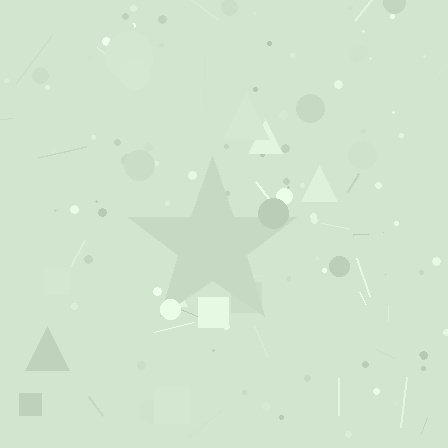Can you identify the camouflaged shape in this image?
The camouflaged shape is a star.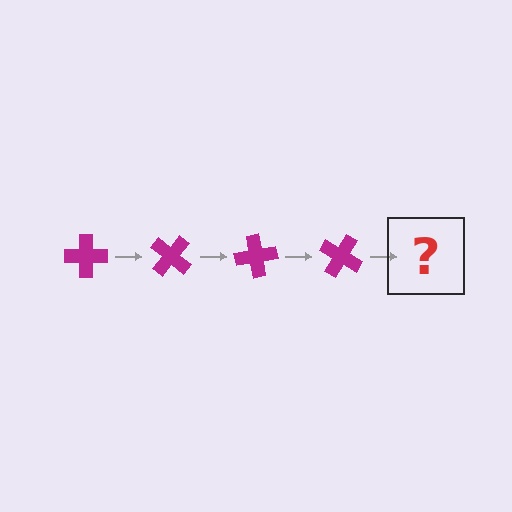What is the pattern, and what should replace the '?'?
The pattern is that the cross rotates 40 degrees each step. The '?' should be a magenta cross rotated 160 degrees.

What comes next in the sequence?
The next element should be a magenta cross rotated 160 degrees.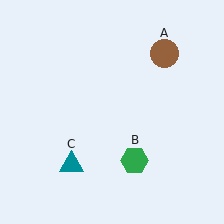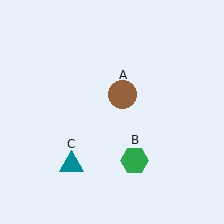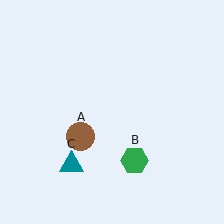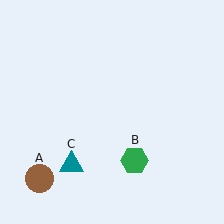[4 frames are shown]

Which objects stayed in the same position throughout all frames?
Green hexagon (object B) and teal triangle (object C) remained stationary.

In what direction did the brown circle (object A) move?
The brown circle (object A) moved down and to the left.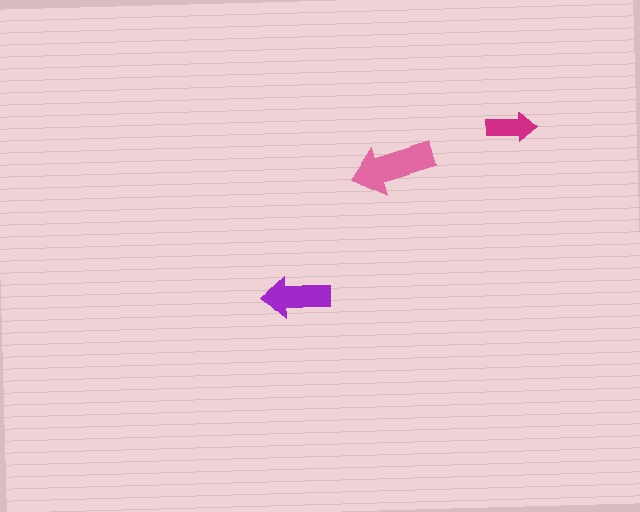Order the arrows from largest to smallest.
the pink one, the purple one, the magenta one.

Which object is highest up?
The magenta arrow is topmost.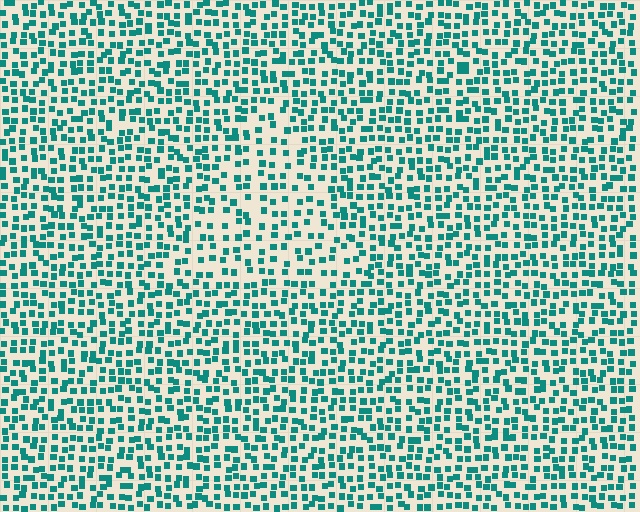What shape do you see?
I see a triangle.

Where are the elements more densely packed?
The elements are more densely packed outside the triangle boundary.